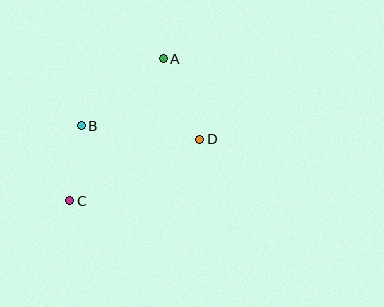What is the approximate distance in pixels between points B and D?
The distance between B and D is approximately 119 pixels.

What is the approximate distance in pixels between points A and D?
The distance between A and D is approximately 88 pixels.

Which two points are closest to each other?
Points B and C are closest to each other.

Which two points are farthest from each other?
Points A and C are farthest from each other.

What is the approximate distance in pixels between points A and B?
The distance between A and B is approximately 106 pixels.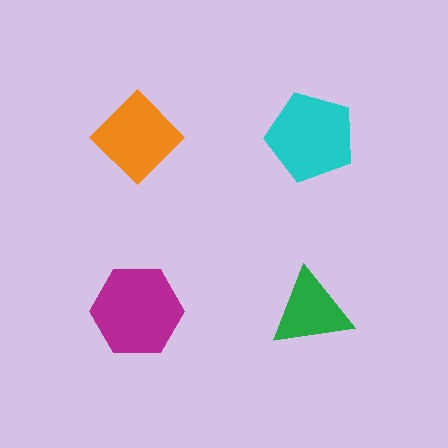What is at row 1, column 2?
A cyan pentagon.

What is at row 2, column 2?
A green triangle.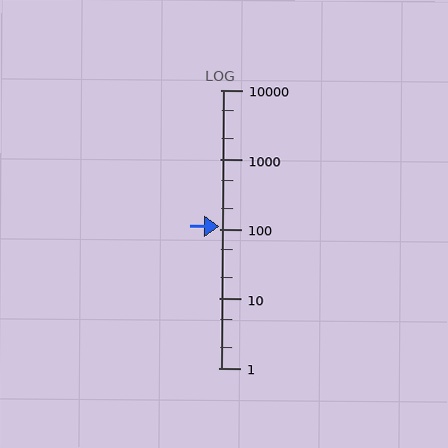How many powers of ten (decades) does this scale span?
The scale spans 4 decades, from 1 to 10000.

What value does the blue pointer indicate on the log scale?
The pointer indicates approximately 110.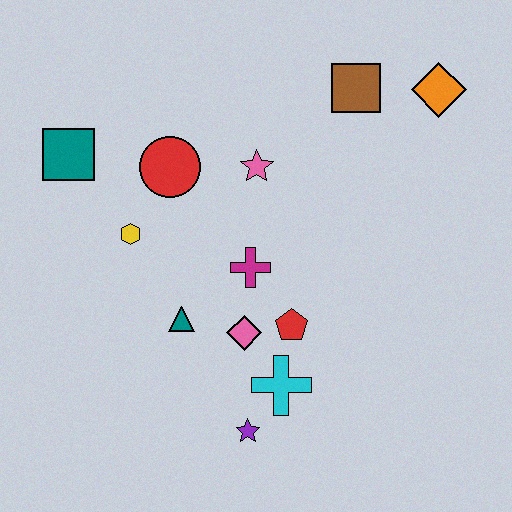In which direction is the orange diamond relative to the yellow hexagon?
The orange diamond is to the right of the yellow hexagon.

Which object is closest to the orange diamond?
The brown square is closest to the orange diamond.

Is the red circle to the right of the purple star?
No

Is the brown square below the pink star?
No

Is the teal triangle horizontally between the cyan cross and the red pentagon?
No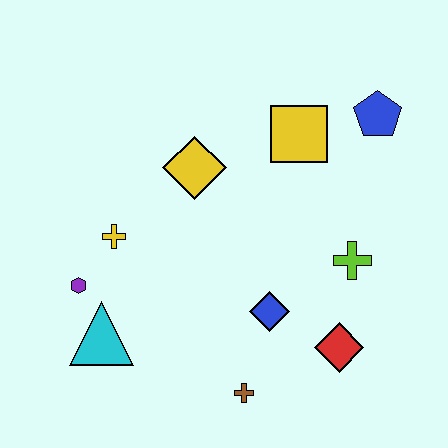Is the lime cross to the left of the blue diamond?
No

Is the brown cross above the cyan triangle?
No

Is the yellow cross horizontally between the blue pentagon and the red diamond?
No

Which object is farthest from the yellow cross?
The blue pentagon is farthest from the yellow cross.